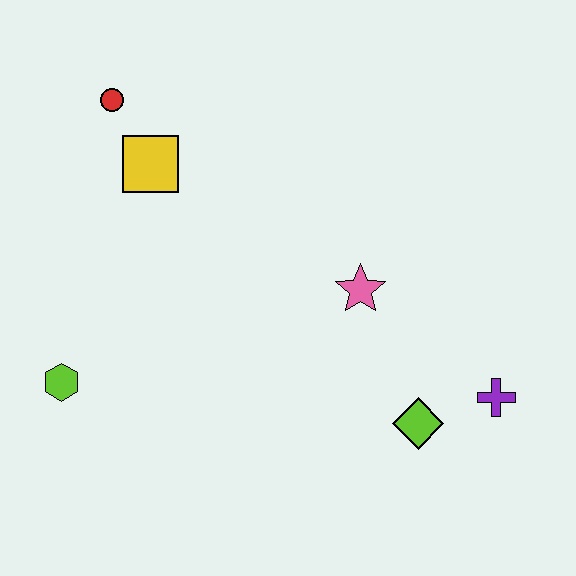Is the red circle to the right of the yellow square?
No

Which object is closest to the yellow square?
The red circle is closest to the yellow square.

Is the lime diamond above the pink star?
No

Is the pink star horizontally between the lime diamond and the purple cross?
No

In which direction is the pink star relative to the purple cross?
The pink star is to the left of the purple cross.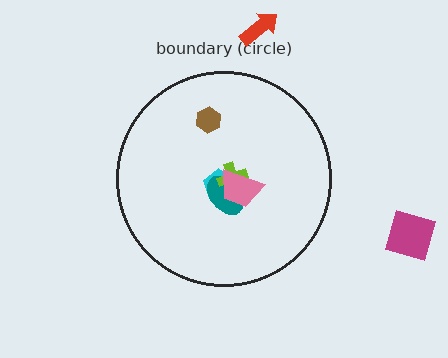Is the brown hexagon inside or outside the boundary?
Inside.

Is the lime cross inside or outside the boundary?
Inside.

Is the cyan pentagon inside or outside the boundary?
Inside.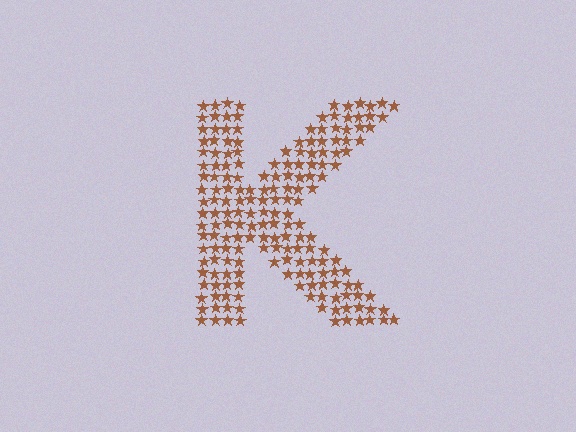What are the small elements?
The small elements are stars.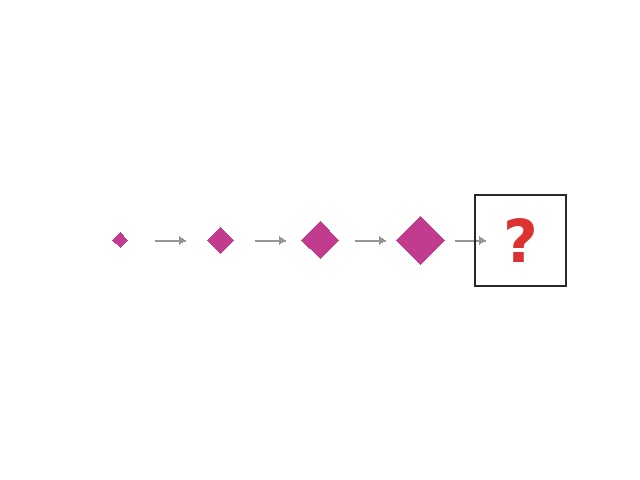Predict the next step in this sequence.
The next step is a magenta diamond, larger than the previous one.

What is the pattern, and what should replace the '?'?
The pattern is that the diamond gets progressively larger each step. The '?' should be a magenta diamond, larger than the previous one.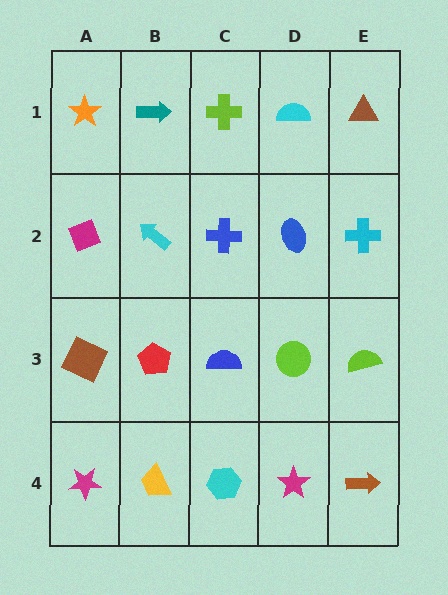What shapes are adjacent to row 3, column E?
A cyan cross (row 2, column E), a brown arrow (row 4, column E), a lime circle (row 3, column D).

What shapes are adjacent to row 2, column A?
An orange star (row 1, column A), a brown square (row 3, column A), a cyan arrow (row 2, column B).